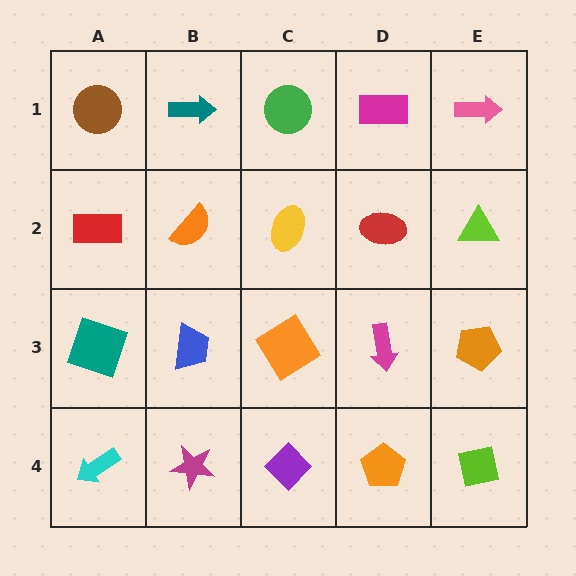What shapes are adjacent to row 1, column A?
A red rectangle (row 2, column A), a teal arrow (row 1, column B).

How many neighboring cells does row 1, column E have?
2.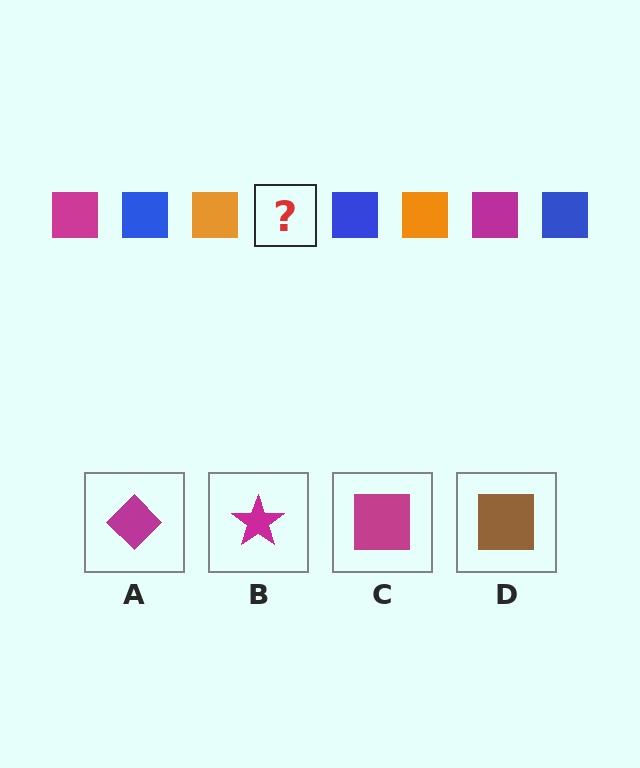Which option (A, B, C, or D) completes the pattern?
C.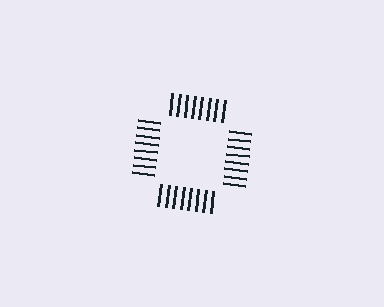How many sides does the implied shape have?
4 sides — the line-ends trace a square.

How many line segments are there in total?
32 — 8 along each of the 4 edges.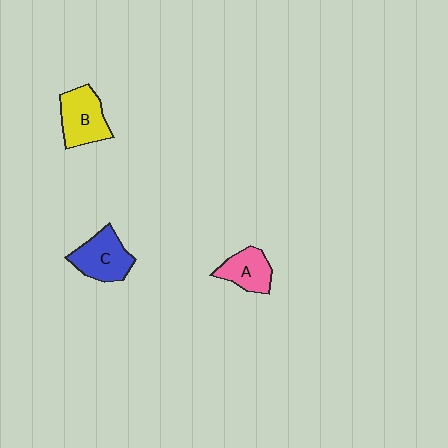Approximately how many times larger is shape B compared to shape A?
Approximately 1.3 times.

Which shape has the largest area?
Shape B (yellow).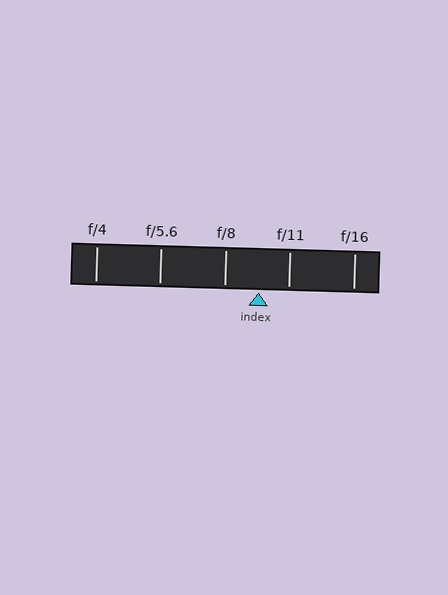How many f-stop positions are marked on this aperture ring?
There are 5 f-stop positions marked.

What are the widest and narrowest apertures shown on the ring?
The widest aperture shown is f/4 and the narrowest is f/16.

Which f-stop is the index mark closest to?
The index mark is closest to f/11.